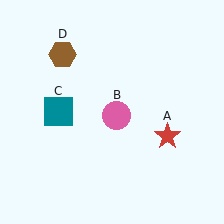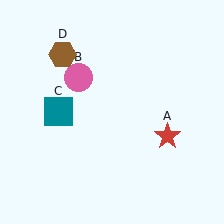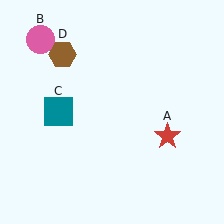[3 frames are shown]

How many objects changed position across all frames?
1 object changed position: pink circle (object B).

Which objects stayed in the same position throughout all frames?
Red star (object A) and teal square (object C) and brown hexagon (object D) remained stationary.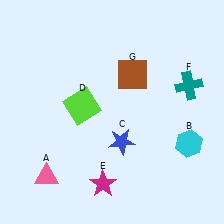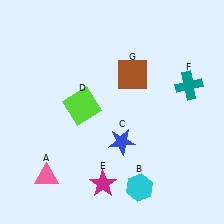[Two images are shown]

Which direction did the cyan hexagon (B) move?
The cyan hexagon (B) moved left.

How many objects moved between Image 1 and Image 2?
1 object moved between the two images.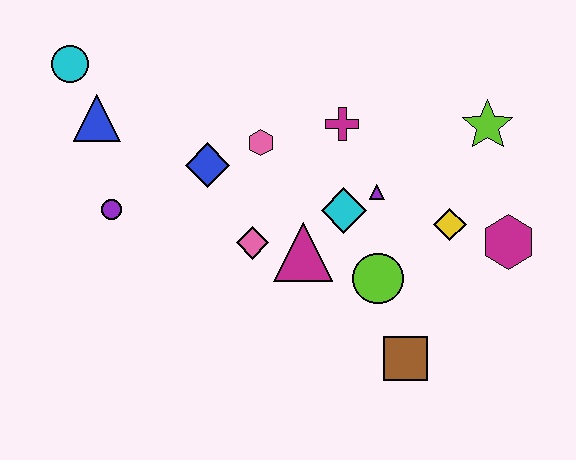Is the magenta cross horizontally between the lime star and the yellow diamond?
No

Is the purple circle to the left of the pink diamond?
Yes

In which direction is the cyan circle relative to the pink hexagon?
The cyan circle is to the left of the pink hexagon.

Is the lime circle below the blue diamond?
Yes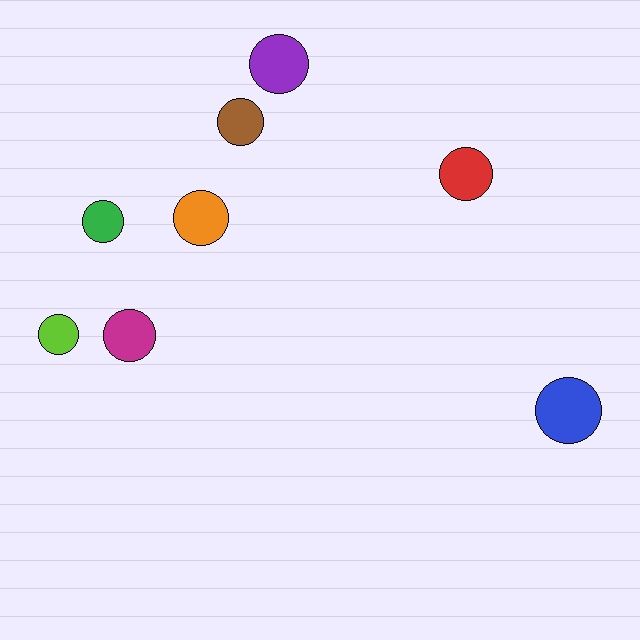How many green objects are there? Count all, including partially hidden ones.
There is 1 green object.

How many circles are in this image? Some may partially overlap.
There are 8 circles.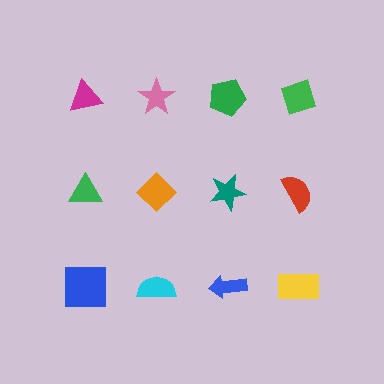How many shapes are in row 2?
4 shapes.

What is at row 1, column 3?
A green pentagon.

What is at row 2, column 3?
A teal star.